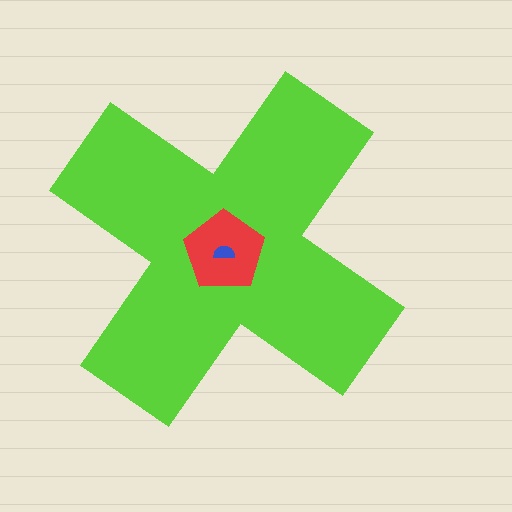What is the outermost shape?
The lime cross.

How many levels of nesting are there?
3.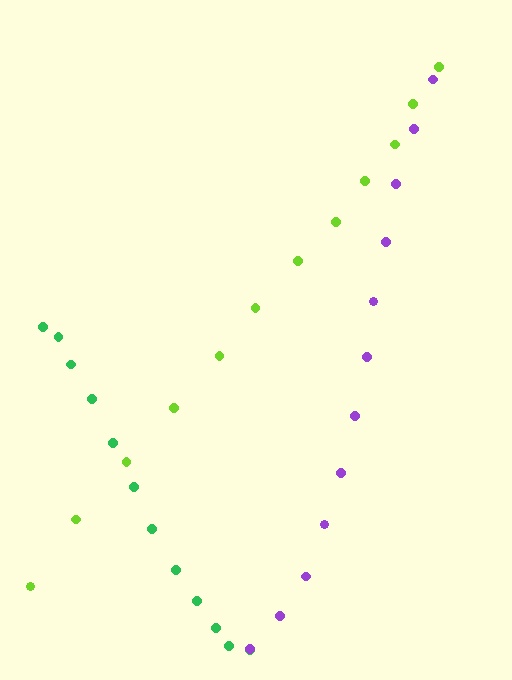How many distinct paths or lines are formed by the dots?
There are 3 distinct paths.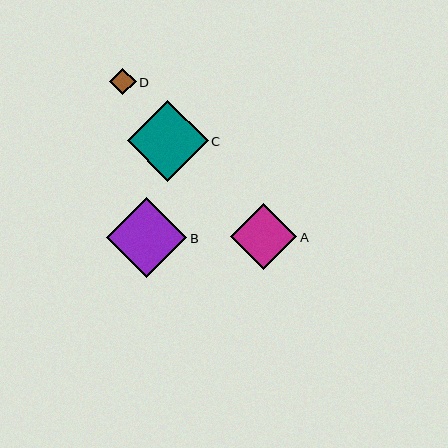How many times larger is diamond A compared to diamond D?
Diamond A is approximately 2.5 times the size of diamond D.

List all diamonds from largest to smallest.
From largest to smallest: C, B, A, D.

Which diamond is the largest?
Diamond C is the largest with a size of approximately 81 pixels.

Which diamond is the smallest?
Diamond D is the smallest with a size of approximately 26 pixels.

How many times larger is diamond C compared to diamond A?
Diamond C is approximately 1.2 times the size of diamond A.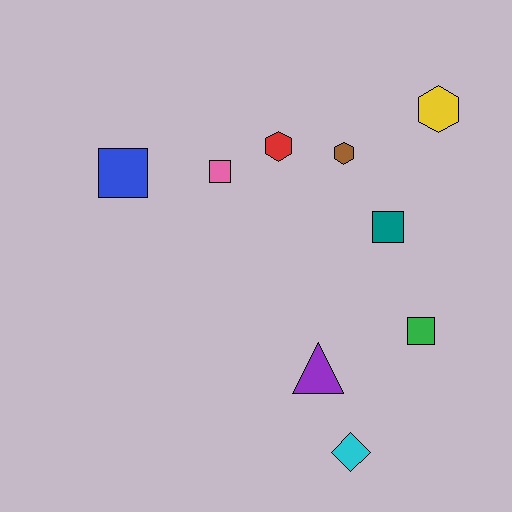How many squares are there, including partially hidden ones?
There are 4 squares.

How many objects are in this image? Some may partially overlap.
There are 9 objects.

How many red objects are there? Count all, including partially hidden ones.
There is 1 red object.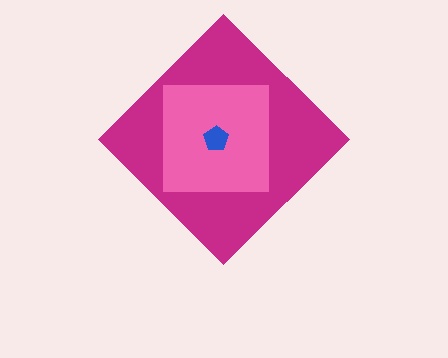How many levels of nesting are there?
3.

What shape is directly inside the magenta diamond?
The pink square.